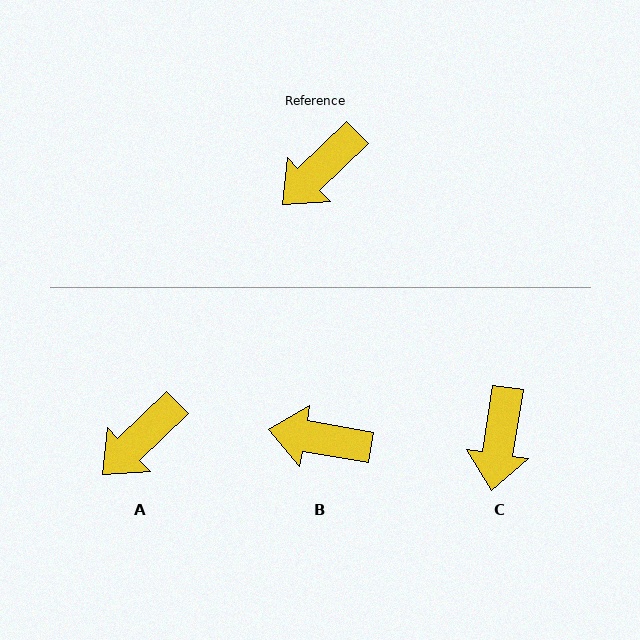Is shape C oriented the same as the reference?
No, it is off by about 37 degrees.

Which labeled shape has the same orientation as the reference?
A.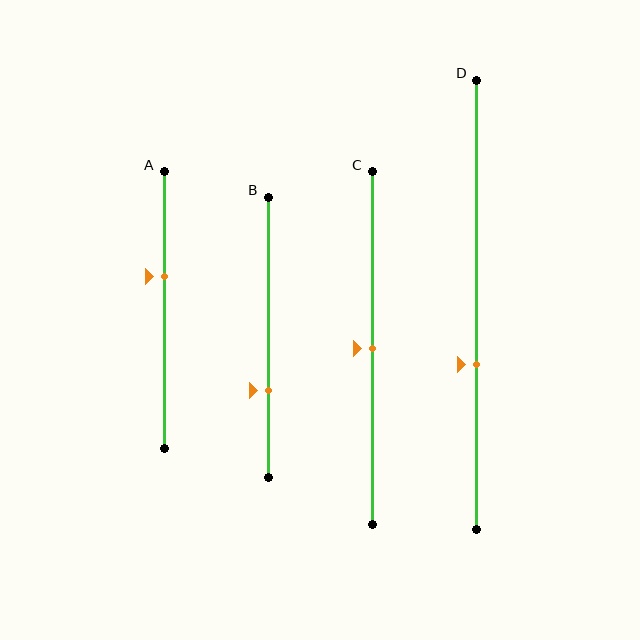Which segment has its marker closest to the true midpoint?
Segment C has its marker closest to the true midpoint.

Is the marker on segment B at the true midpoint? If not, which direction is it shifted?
No, the marker on segment B is shifted downward by about 19% of the segment length.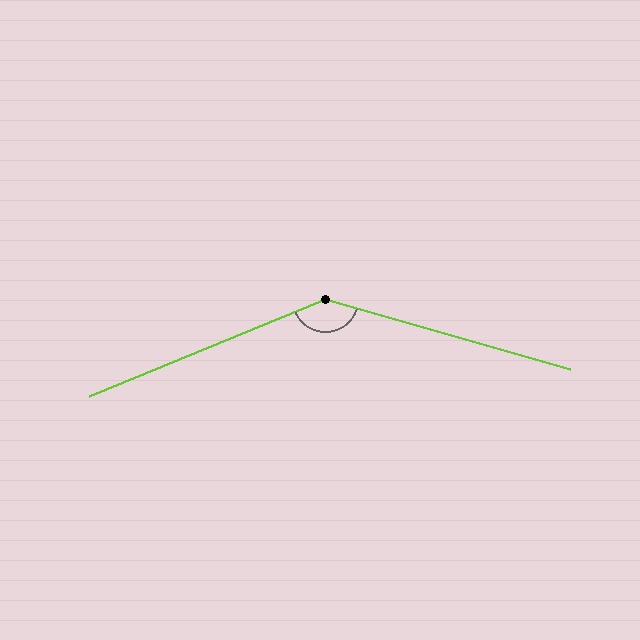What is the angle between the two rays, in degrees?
Approximately 142 degrees.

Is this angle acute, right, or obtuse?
It is obtuse.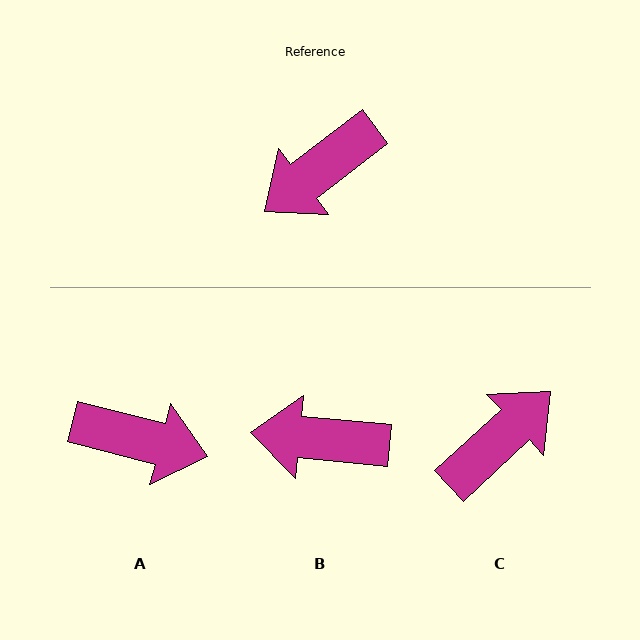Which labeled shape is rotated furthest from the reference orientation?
C, about 174 degrees away.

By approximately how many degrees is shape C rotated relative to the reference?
Approximately 174 degrees clockwise.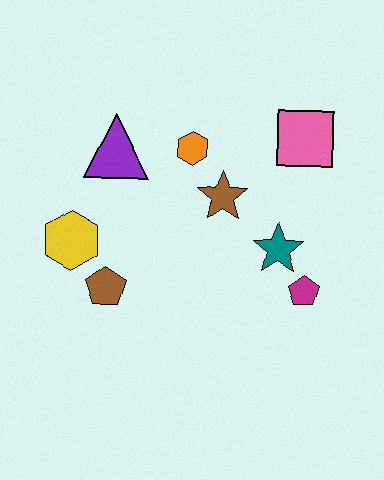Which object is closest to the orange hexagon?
The brown star is closest to the orange hexagon.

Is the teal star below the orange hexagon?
Yes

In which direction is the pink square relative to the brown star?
The pink square is to the right of the brown star.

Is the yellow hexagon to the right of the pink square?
No